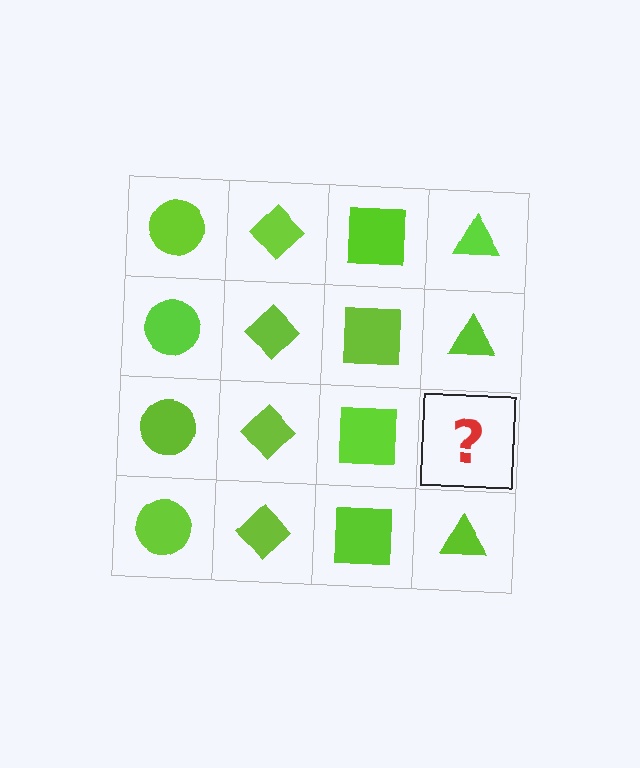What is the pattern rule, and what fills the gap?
The rule is that each column has a consistent shape. The gap should be filled with a lime triangle.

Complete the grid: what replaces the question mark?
The question mark should be replaced with a lime triangle.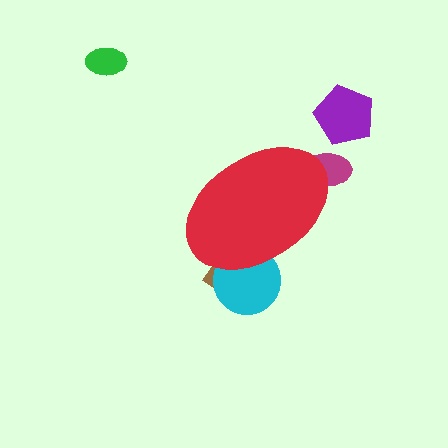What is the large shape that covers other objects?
A red ellipse.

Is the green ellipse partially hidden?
No, the green ellipse is fully visible.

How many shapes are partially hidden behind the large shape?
3 shapes are partially hidden.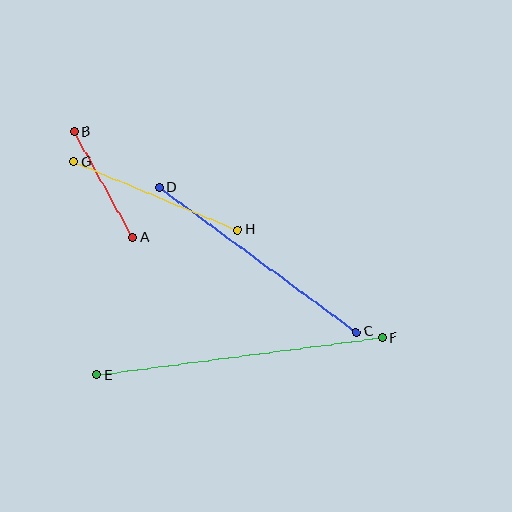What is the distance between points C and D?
The distance is approximately 245 pixels.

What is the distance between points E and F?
The distance is approximately 288 pixels.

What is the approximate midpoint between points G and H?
The midpoint is at approximately (156, 196) pixels.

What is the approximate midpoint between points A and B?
The midpoint is at approximately (103, 184) pixels.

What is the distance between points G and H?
The distance is approximately 178 pixels.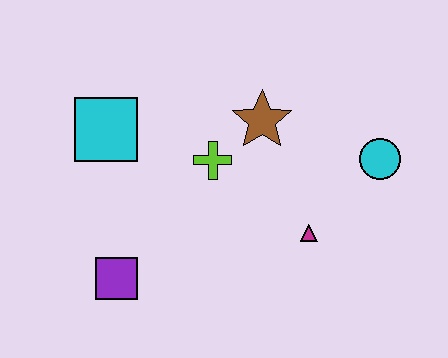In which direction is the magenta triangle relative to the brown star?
The magenta triangle is below the brown star.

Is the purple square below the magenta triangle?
Yes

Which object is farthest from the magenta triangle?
The cyan square is farthest from the magenta triangle.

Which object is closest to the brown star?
The lime cross is closest to the brown star.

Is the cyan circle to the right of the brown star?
Yes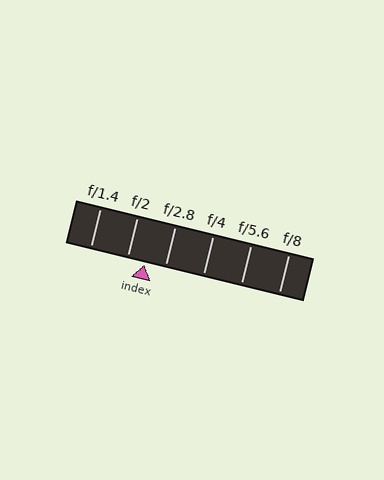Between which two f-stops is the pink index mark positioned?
The index mark is between f/2 and f/2.8.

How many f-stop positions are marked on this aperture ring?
There are 6 f-stop positions marked.